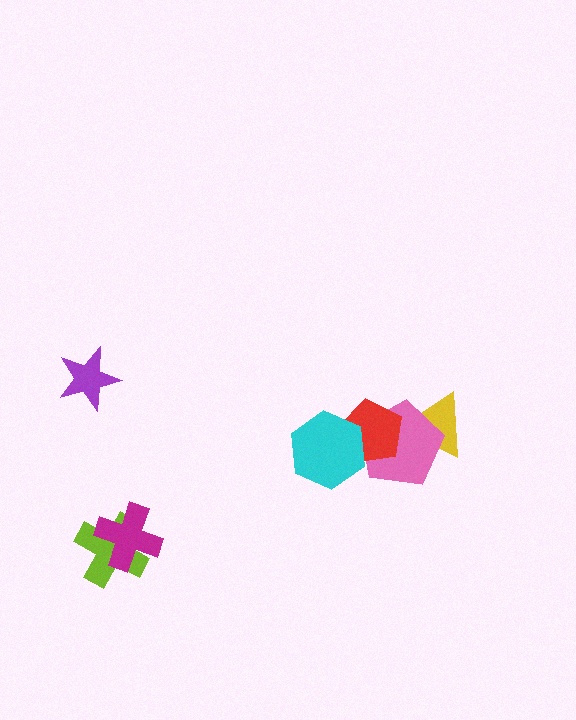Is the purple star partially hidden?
No, no other shape covers it.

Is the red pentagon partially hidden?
Yes, it is partially covered by another shape.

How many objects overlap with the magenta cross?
1 object overlaps with the magenta cross.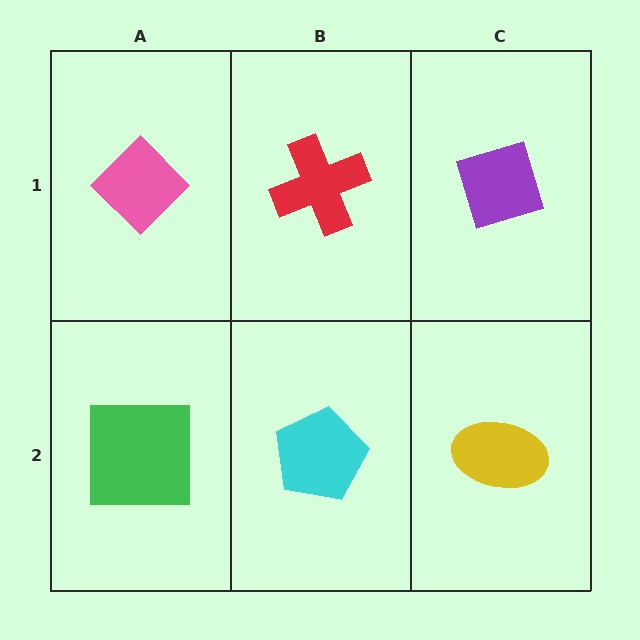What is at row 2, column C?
A yellow ellipse.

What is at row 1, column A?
A pink diamond.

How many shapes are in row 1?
3 shapes.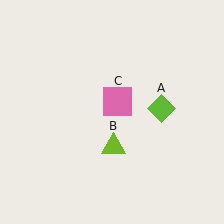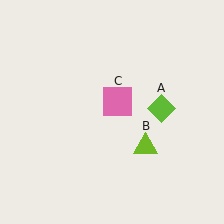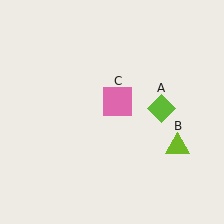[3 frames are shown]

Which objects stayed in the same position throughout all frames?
Lime diamond (object A) and pink square (object C) remained stationary.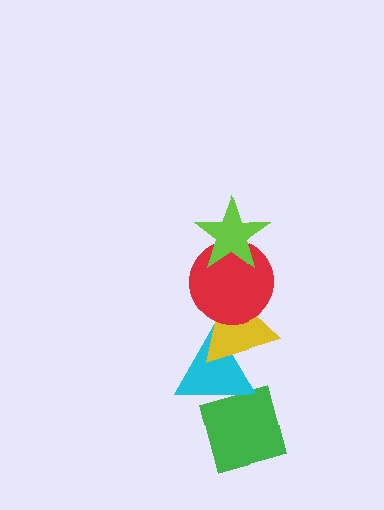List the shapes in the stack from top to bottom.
From top to bottom: the lime star, the red circle, the yellow triangle, the cyan triangle, the green diamond.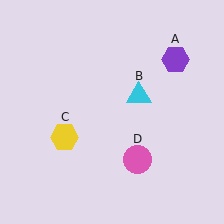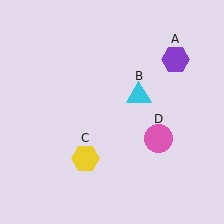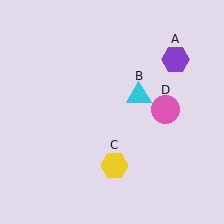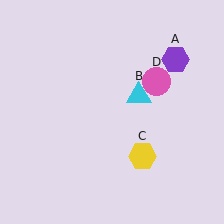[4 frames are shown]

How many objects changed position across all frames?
2 objects changed position: yellow hexagon (object C), pink circle (object D).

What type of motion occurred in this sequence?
The yellow hexagon (object C), pink circle (object D) rotated counterclockwise around the center of the scene.